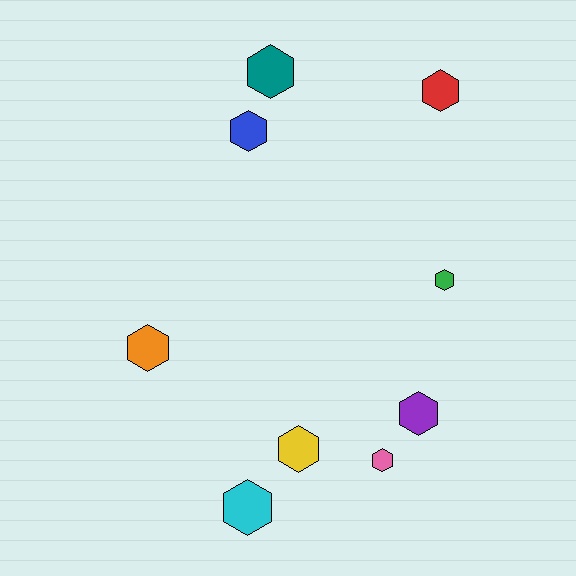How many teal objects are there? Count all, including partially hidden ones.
There is 1 teal object.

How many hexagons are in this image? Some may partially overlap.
There are 9 hexagons.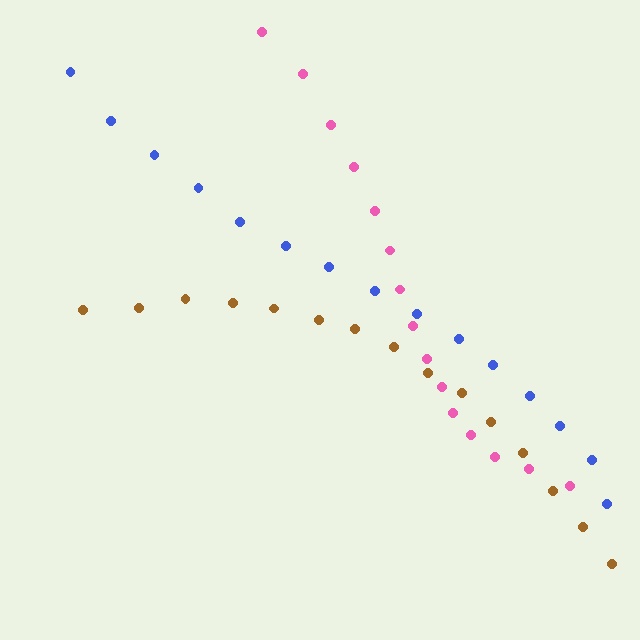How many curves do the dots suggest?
There are 3 distinct paths.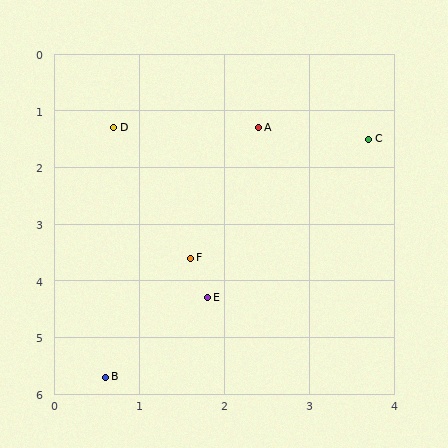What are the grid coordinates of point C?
Point C is at approximately (3.7, 1.5).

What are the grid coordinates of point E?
Point E is at approximately (1.8, 4.3).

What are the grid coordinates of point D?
Point D is at approximately (0.7, 1.3).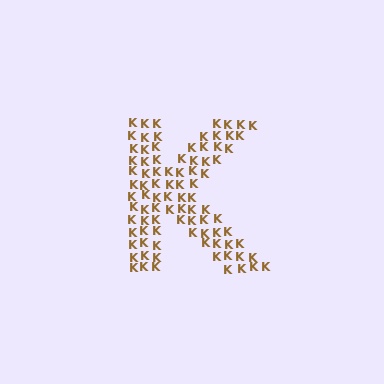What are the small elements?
The small elements are letter K's.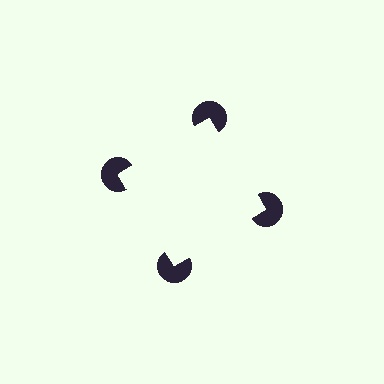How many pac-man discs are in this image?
There are 4 — one at each vertex of the illusory square.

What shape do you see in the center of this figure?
An illusory square — its edges are inferred from the aligned wedge cuts in the pac-man discs, not physically drawn.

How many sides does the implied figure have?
4 sides.